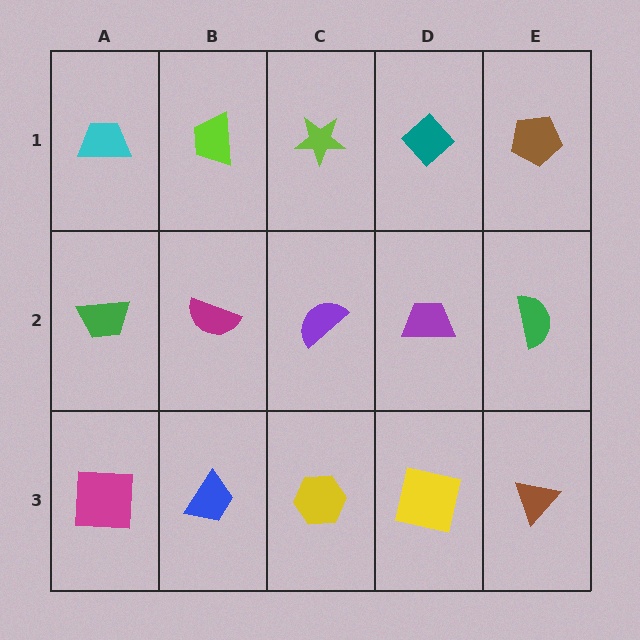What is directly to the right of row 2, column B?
A purple semicircle.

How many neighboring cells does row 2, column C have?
4.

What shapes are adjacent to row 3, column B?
A magenta semicircle (row 2, column B), a magenta square (row 3, column A), a yellow hexagon (row 3, column C).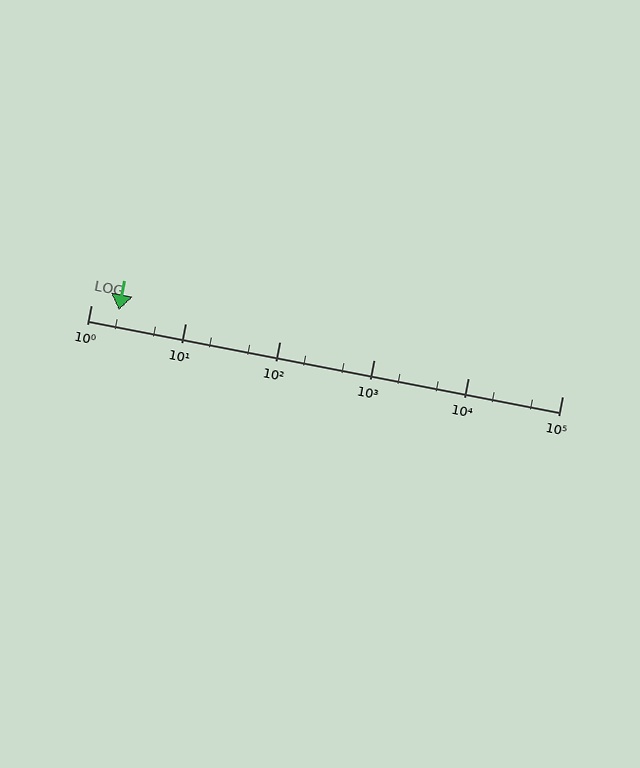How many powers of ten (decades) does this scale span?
The scale spans 5 decades, from 1 to 100000.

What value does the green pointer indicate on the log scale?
The pointer indicates approximately 2.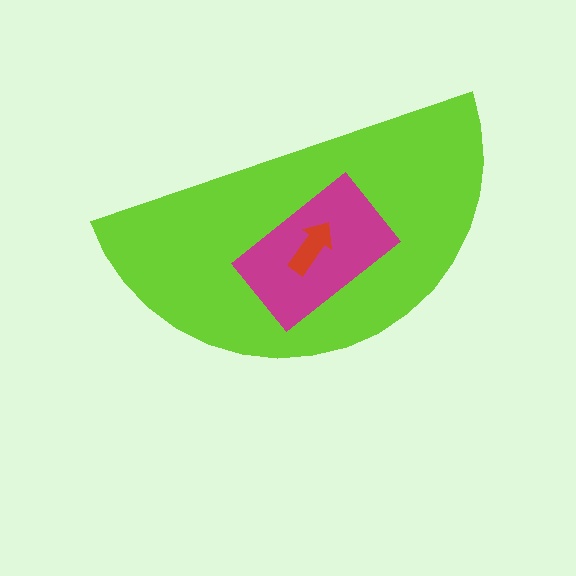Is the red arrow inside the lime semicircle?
Yes.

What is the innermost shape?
The red arrow.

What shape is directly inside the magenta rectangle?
The red arrow.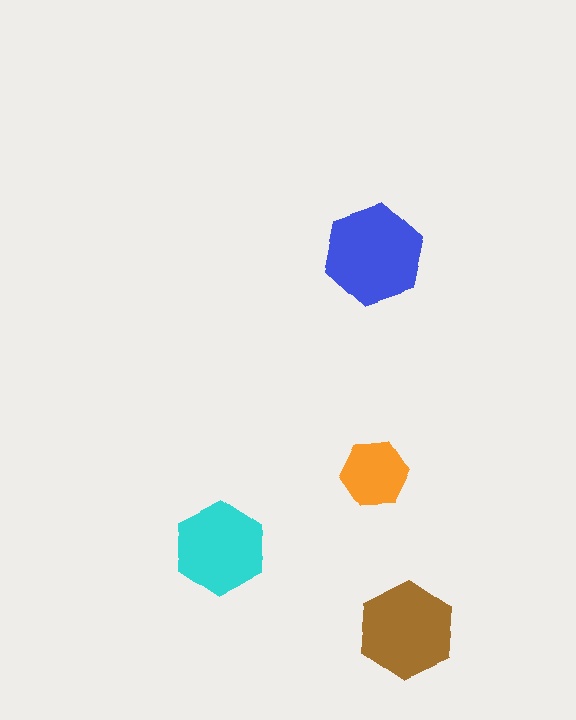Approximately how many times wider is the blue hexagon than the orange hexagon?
About 1.5 times wider.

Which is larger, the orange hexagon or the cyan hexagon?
The cyan one.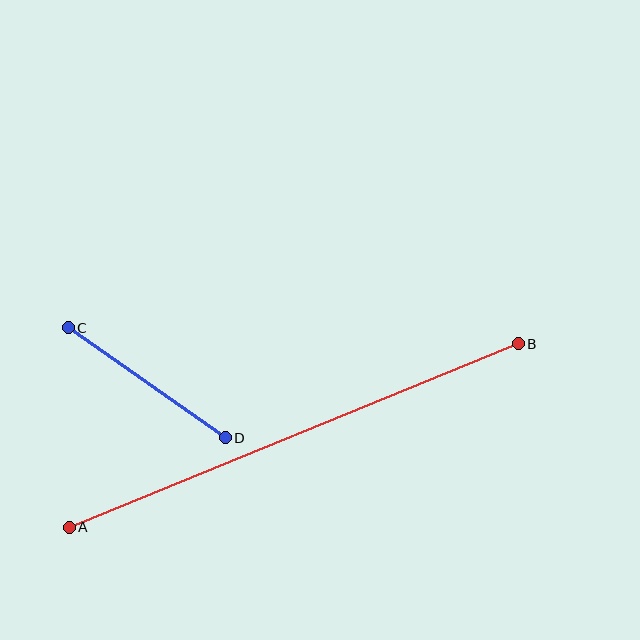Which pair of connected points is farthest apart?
Points A and B are farthest apart.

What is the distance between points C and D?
The distance is approximately 192 pixels.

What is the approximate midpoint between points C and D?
The midpoint is at approximately (147, 383) pixels.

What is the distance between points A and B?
The distance is approximately 485 pixels.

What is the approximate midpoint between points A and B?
The midpoint is at approximately (294, 435) pixels.